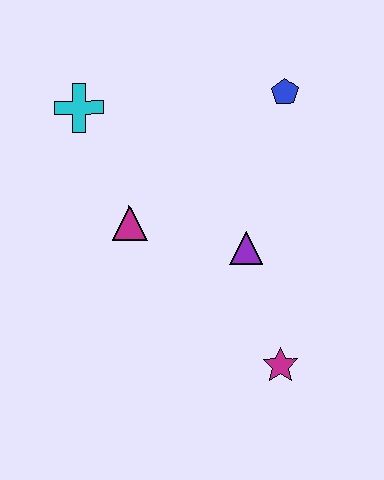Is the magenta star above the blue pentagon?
No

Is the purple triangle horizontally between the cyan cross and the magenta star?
Yes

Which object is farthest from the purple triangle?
The cyan cross is farthest from the purple triangle.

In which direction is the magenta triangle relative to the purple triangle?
The magenta triangle is to the left of the purple triangle.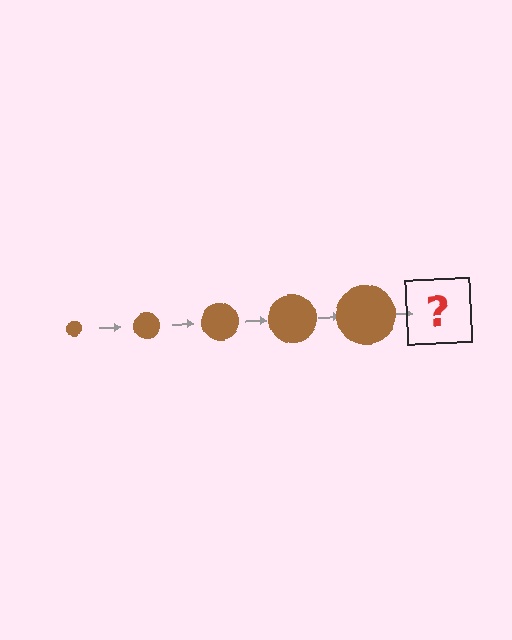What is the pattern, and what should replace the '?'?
The pattern is that the circle gets progressively larger each step. The '?' should be a brown circle, larger than the previous one.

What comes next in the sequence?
The next element should be a brown circle, larger than the previous one.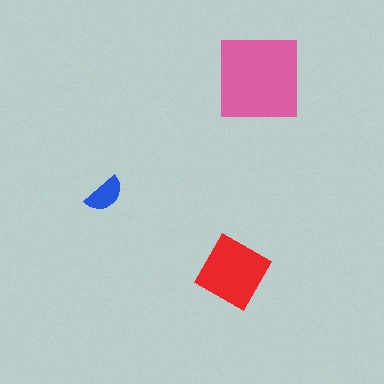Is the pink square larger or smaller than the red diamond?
Larger.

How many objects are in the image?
There are 3 objects in the image.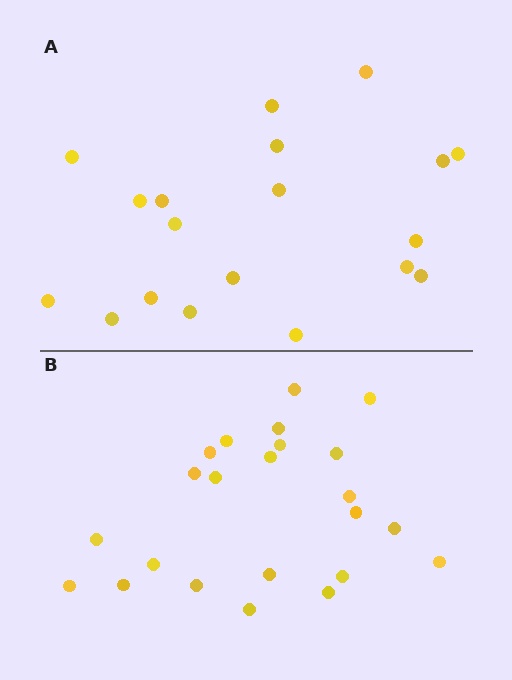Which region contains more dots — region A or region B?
Region B (the bottom region) has more dots.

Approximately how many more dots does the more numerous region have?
Region B has about 4 more dots than region A.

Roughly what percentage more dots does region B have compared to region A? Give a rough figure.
About 20% more.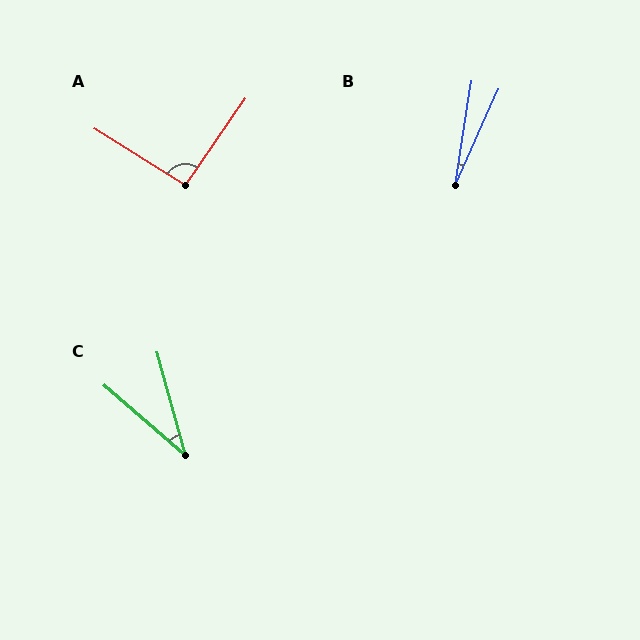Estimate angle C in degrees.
Approximately 34 degrees.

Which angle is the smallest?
B, at approximately 15 degrees.